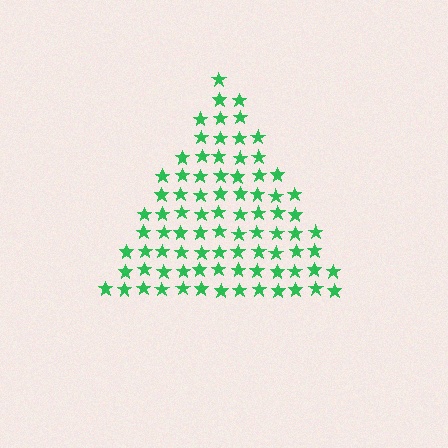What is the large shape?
The large shape is a triangle.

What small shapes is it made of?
It is made of small stars.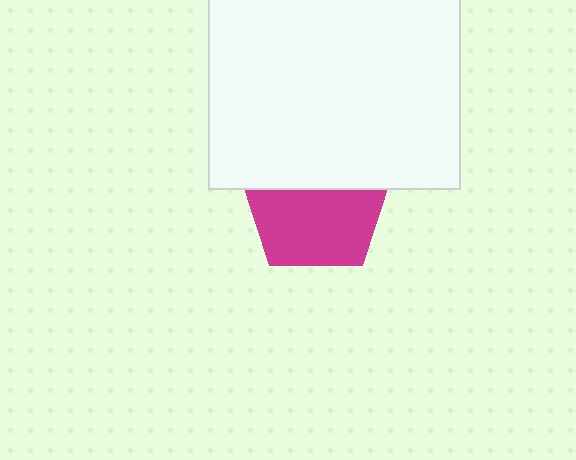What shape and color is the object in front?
The object in front is a white rectangle.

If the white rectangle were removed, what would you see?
You would see the complete magenta pentagon.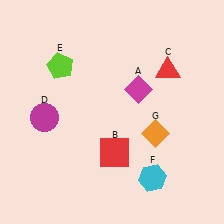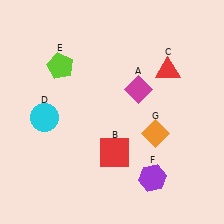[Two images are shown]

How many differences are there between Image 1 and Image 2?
There are 2 differences between the two images.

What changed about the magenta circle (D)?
In Image 1, D is magenta. In Image 2, it changed to cyan.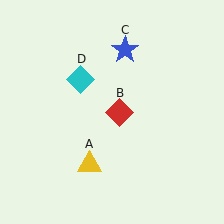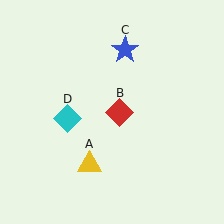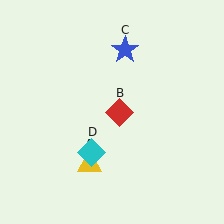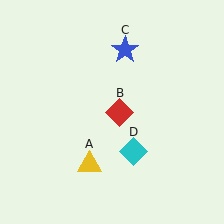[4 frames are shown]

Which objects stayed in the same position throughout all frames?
Yellow triangle (object A) and red diamond (object B) and blue star (object C) remained stationary.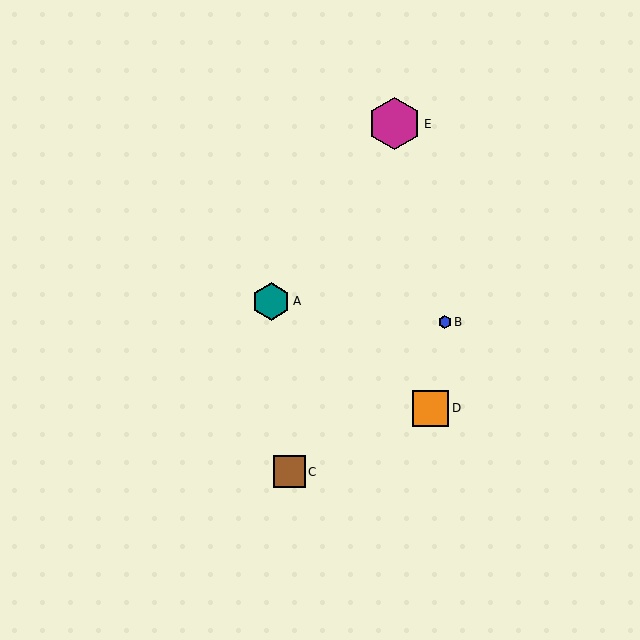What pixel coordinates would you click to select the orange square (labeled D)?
Click at (431, 408) to select the orange square D.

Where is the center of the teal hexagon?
The center of the teal hexagon is at (271, 301).